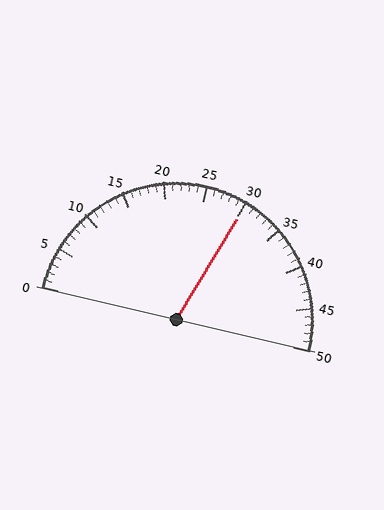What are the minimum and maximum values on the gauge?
The gauge ranges from 0 to 50.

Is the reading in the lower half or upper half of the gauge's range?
The reading is in the upper half of the range (0 to 50).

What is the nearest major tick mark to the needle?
The nearest major tick mark is 30.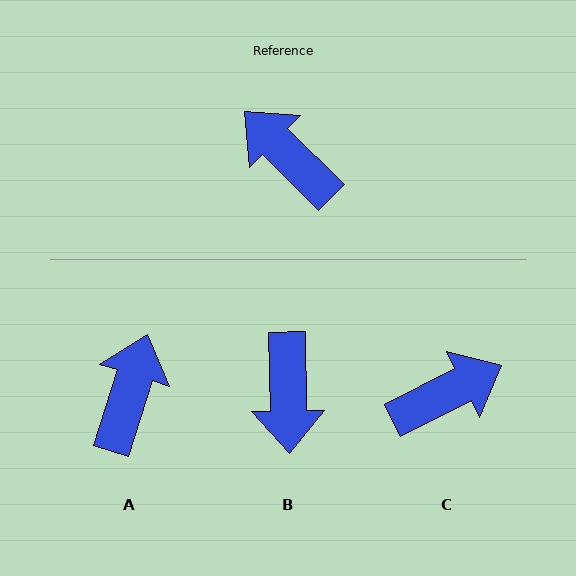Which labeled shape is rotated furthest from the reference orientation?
B, about 136 degrees away.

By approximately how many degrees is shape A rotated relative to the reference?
Approximately 63 degrees clockwise.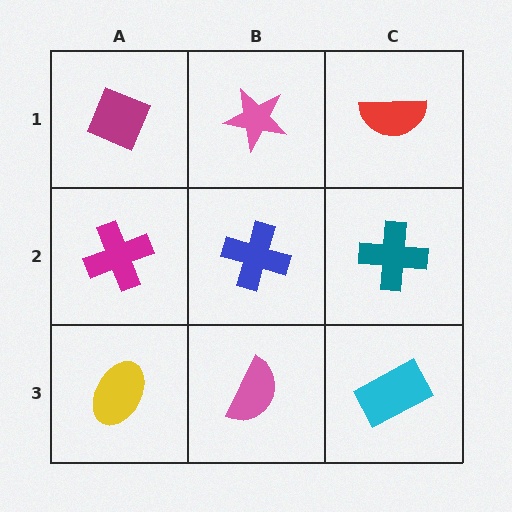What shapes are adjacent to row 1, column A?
A magenta cross (row 2, column A), a pink star (row 1, column B).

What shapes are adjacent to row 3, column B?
A blue cross (row 2, column B), a yellow ellipse (row 3, column A), a cyan rectangle (row 3, column C).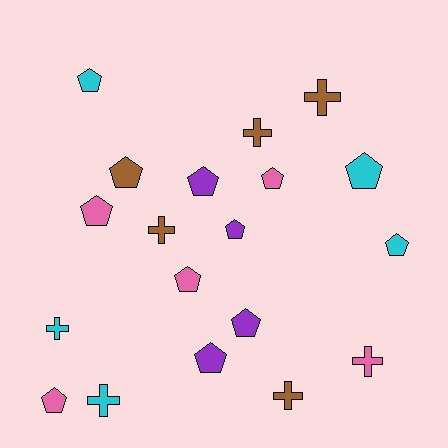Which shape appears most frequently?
Pentagon, with 12 objects.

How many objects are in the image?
There are 19 objects.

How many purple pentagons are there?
There are 4 purple pentagons.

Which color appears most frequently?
Cyan, with 5 objects.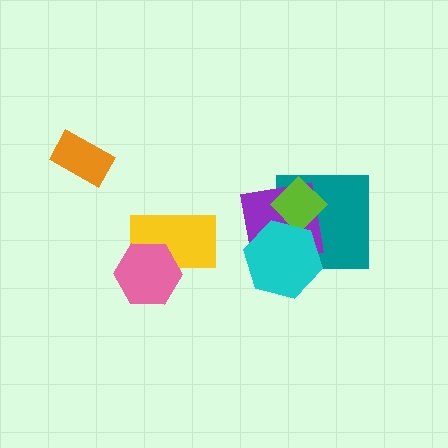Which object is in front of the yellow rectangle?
The pink hexagon is in front of the yellow rectangle.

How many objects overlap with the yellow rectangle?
1 object overlaps with the yellow rectangle.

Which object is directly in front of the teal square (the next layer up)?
The purple square is directly in front of the teal square.